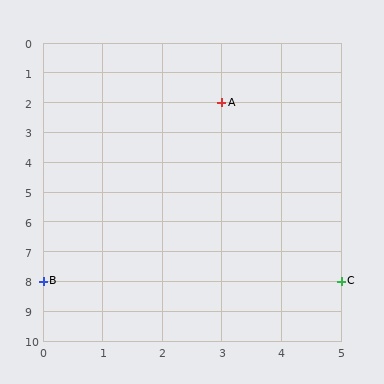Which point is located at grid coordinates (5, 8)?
Point C is at (5, 8).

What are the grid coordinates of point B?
Point B is at grid coordinates (0, 8).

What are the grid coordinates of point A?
Point A is at grid coordinates (3, 2).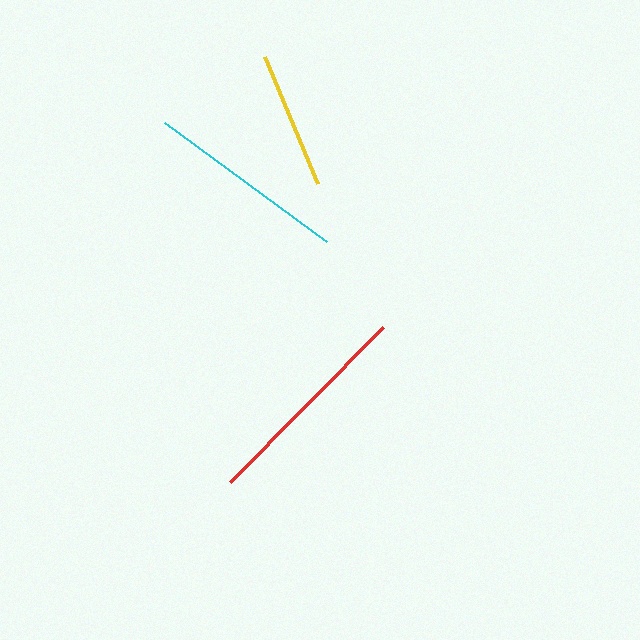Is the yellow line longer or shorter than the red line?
The red line is longer than the yellow line.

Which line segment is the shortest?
The yellow line is the shortest at approximately 138 pixels.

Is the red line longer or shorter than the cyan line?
The red line is longer than the cyan line.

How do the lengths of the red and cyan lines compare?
The red and cyan lines are approximately the same length.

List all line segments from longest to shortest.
From longest to shortest: red, cyan, yellow.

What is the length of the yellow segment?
The yellow segment is approximately 138 pixels long.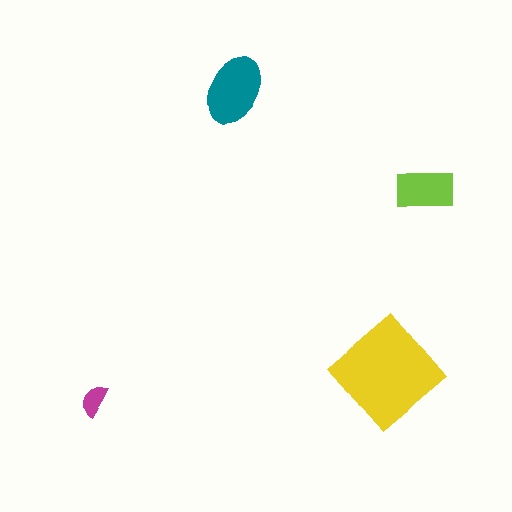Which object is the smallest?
The magenta semicircle.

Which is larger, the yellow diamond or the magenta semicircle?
The yellow diamond.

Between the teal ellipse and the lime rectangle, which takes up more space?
The teal ellipse.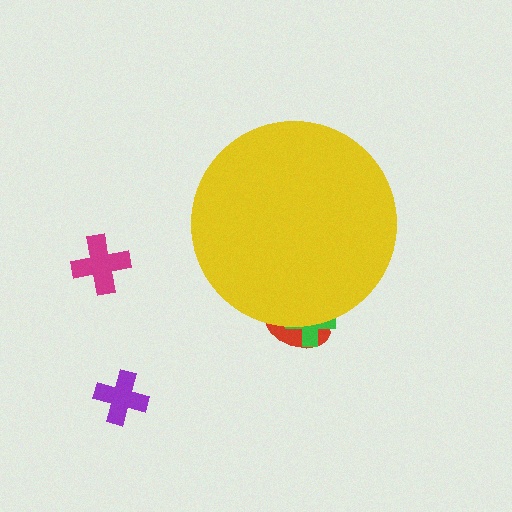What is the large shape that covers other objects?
A yellow circle.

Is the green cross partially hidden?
Yes, the green cross is partially hidden behind the yellow circle.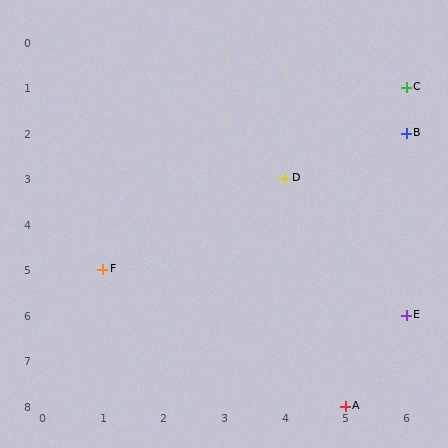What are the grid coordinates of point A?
Point A is at grid coordinates (5, 8).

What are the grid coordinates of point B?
Point B is at grid coordinates (6, 2).